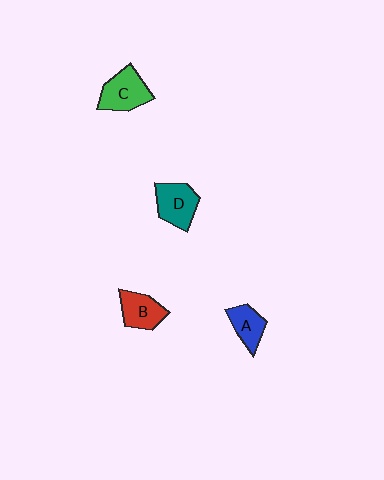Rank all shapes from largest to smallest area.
From largest to smallest: C (green), D (teal), B (red), A (blue).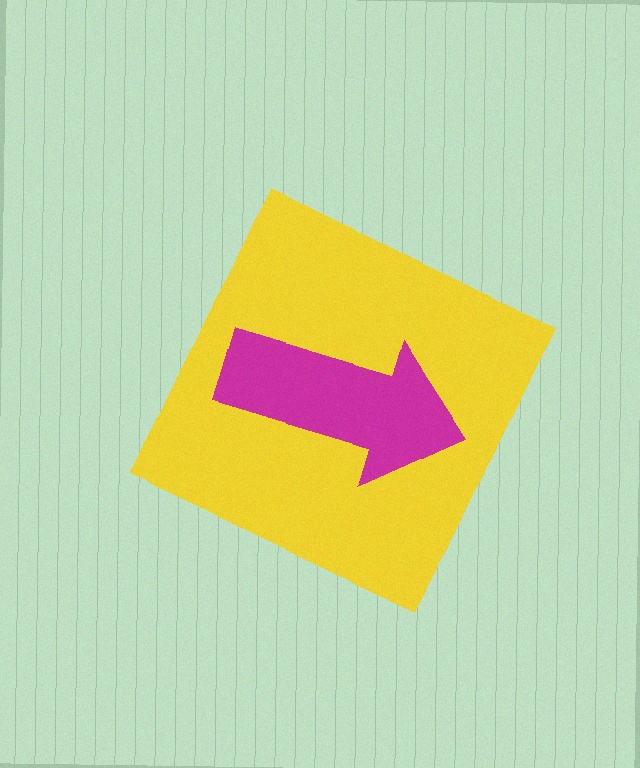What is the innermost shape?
The magenta arrow.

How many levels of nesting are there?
2.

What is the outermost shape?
The yellow diamond.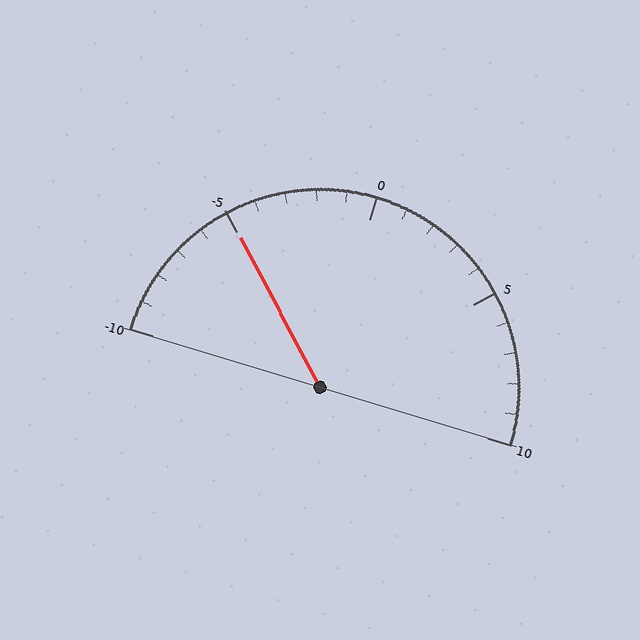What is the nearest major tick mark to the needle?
The nearest major tick mark is -5.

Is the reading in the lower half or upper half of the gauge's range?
The reading is in the lower half of the range (-10 to 10).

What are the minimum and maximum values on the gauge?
The gauge ranges from -10 to 10.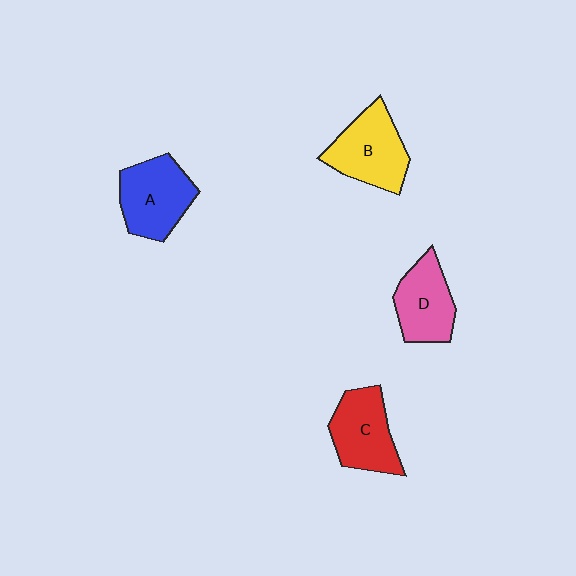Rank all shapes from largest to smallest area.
From largest to smallest: B (yellow), A (blue), C (red), D (pink).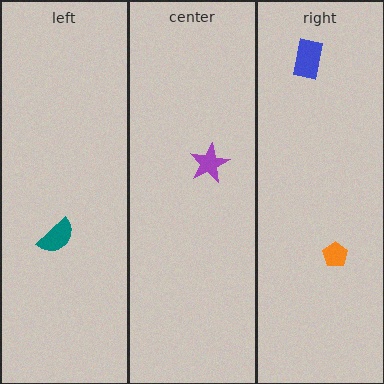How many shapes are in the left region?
1.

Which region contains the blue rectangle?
The right region.